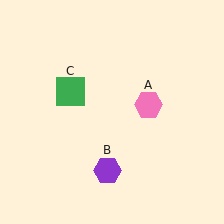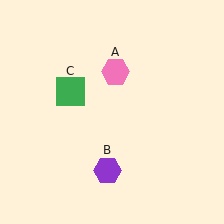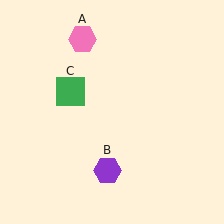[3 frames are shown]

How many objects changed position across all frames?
1 object changed position: pink hexagon (object A).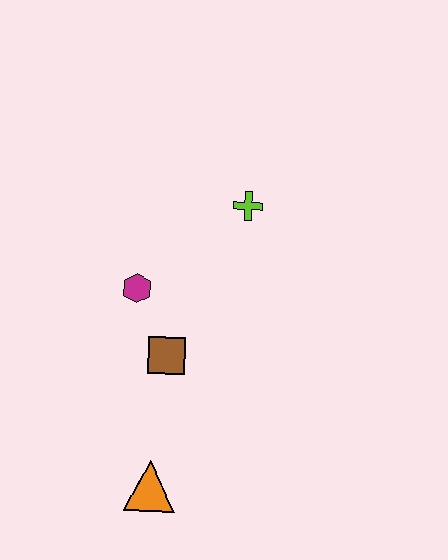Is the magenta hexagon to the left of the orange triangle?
Yes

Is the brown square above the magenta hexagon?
No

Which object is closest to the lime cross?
The magenta hexagon is closest to the lime cross.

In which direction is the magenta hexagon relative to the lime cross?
The magenta hexagon is to the left of the lime cross.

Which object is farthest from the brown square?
The lime cross is farthest from the brown square.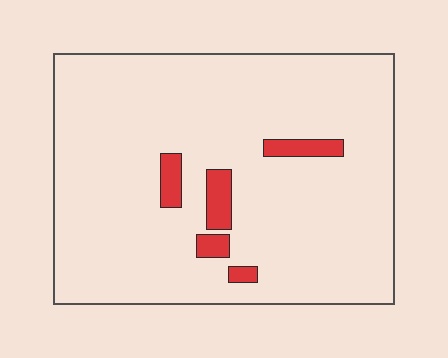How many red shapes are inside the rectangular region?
5.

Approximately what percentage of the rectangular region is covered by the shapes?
Approximately 5%.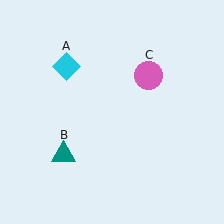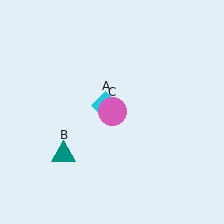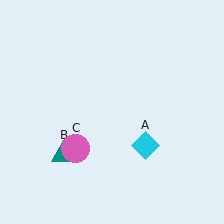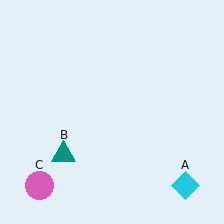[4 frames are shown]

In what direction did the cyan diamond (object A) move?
The cyan diamond (object A) moved down and to the right.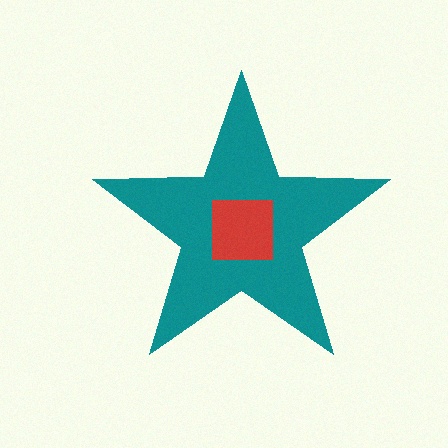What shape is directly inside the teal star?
The red square.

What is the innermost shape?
The red square.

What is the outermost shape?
The teal star.